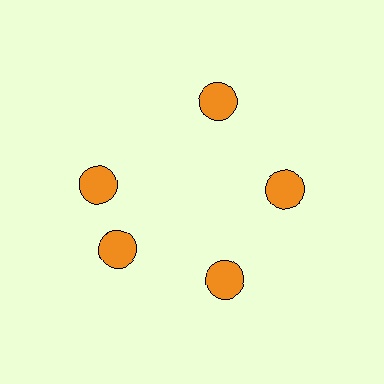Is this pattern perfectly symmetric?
No. The 5 orange circles are arranged in a ring, but one element near the 10 o'clock position is rotated out of alignment along the ring, breaking the 5-fold rotational symmetry.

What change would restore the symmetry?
The symmetry would be restored by rotating it back into even spacing with its neighbors so that all 5 circles sit at equal angles and equal distance from the center.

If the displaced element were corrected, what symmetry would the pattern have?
It would have 5-fold rotational symmetry — the pattern would map onto itself every 72 degrees.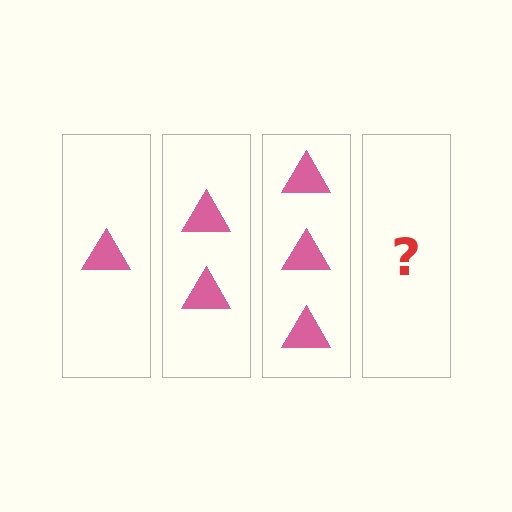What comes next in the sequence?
The next element should be 4 triangles.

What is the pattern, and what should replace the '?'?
The pattern is that each step adds one more triangle. The '?' should be 4 triangles.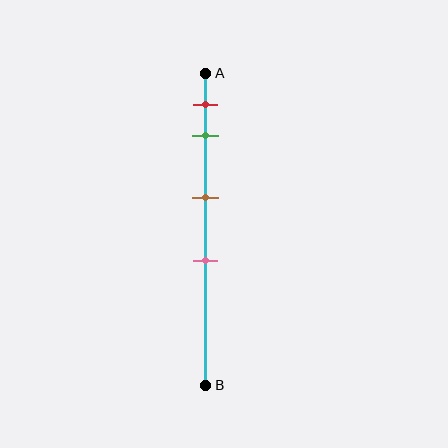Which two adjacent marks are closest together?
The red and green marks are the closest adjacent pair.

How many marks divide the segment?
There are 4 marks dividing the segment.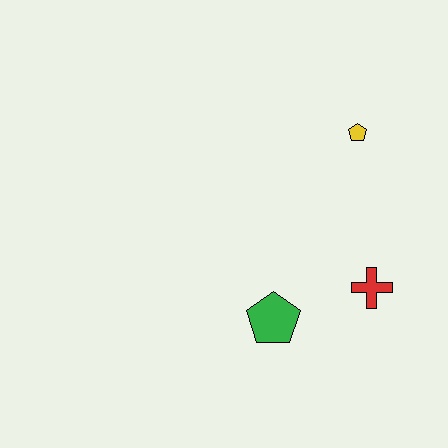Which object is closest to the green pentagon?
The red cross is closest to the green pentagon.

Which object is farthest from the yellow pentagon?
The green pentagon is farthest from the yellow pentagon.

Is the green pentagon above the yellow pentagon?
No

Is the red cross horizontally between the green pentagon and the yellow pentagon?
No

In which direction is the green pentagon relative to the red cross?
The green pentagon is to the left of the red cross.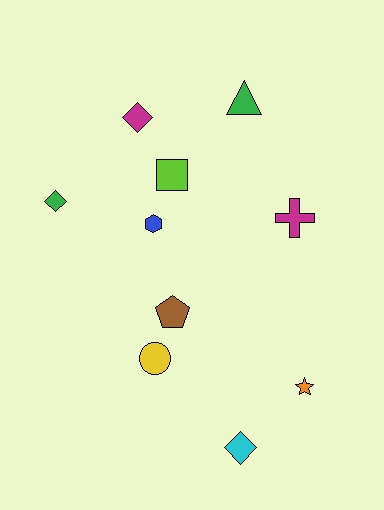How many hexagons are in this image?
There is 1 hexagon.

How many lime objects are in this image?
There is 1 lime object.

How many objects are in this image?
There are 10 objects.